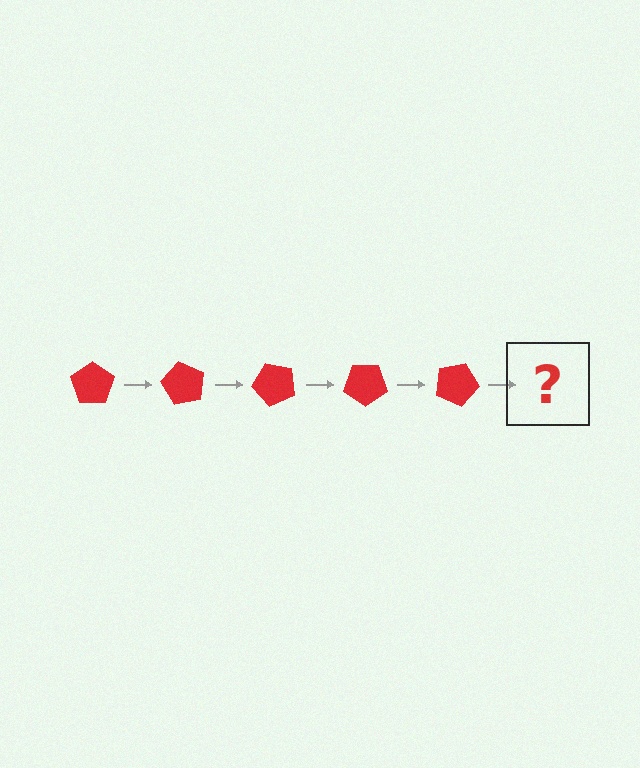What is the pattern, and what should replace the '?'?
The pattern is that the pentagon rotates 60 degrees each step. The '?' should be a red pentagon rotated 300 degrees.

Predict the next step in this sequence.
The next step is a red pentagon rotated 300 degrees.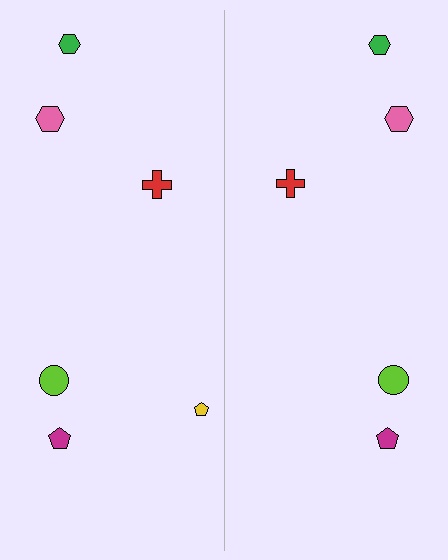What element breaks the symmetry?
A yellow pentagon is missing from the right side.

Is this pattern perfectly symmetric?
No, the pattern is not perfectly symmetric. A yellow pentagon is missing from the right side.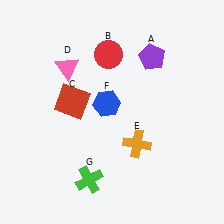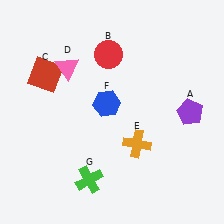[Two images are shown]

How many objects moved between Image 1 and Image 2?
2 objects moved between the two images.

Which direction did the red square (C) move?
The red square (C) moved up.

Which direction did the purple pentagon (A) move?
The purple pentagon (A) moved down.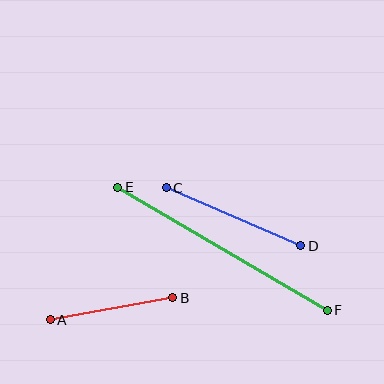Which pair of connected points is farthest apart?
Points E and F are farthest apart.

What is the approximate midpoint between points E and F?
The midpoint is at approximately (223, 249) pixels.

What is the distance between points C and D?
The distance is approximately 147 pixels.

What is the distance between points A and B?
The distance is approximately 124 pixels.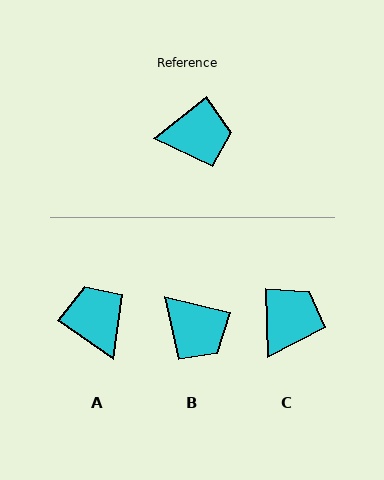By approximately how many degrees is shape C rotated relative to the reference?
Approximately 52 degrees counter-clockwise.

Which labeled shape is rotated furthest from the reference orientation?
A, about 107 degrees away.